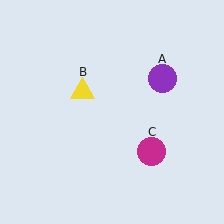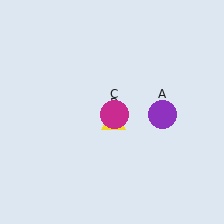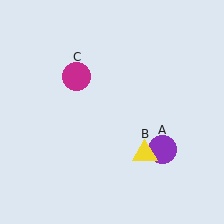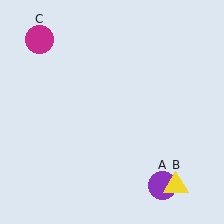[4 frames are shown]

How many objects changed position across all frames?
3 objects changed position: purple circle (object A), yellow triangle (object B), magenta circle (object C).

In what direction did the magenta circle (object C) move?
The magenta circle (object C) moved up and to the left.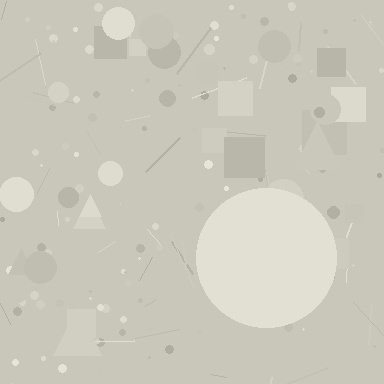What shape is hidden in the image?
A circle is hidden in the image.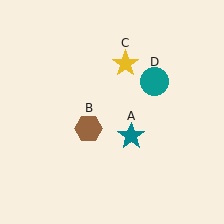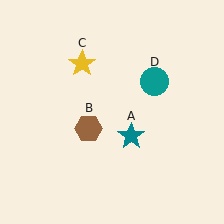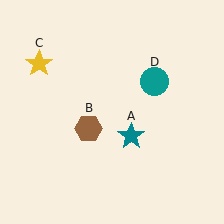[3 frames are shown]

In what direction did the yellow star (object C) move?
The yellow star (object C) moved left.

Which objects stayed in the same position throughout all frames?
Teal star (object A) and brown hexagon (object B) and teal circle (object D) remained stationary.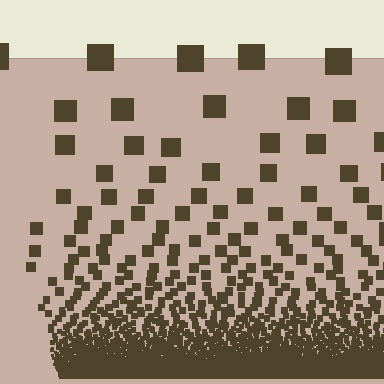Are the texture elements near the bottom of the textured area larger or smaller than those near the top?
Smaller. The gradient is inverted — elements near the bottom are smaller and denser.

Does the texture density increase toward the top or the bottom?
Density increases toward the bottom.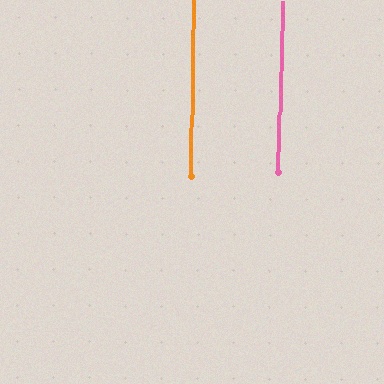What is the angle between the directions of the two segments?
Approximately 1 degree.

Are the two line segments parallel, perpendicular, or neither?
Parallel — their directions differ by only 0.9°.